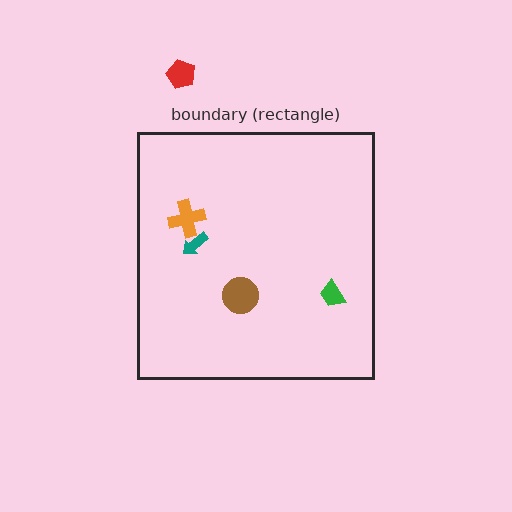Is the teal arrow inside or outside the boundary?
Inside.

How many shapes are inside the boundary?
4 inside, 1 outside.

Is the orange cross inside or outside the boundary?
Inside.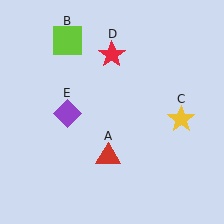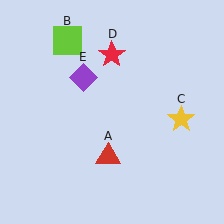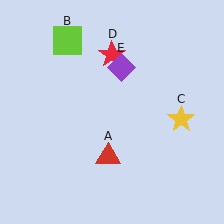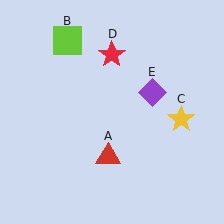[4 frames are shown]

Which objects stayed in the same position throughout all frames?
Red triangle (object A) and lime square (object B) and yellow star (object C) and red star (object D) remained stationary.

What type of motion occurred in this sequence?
The purple diamond (object E) rotated clockwise around the center of the scene.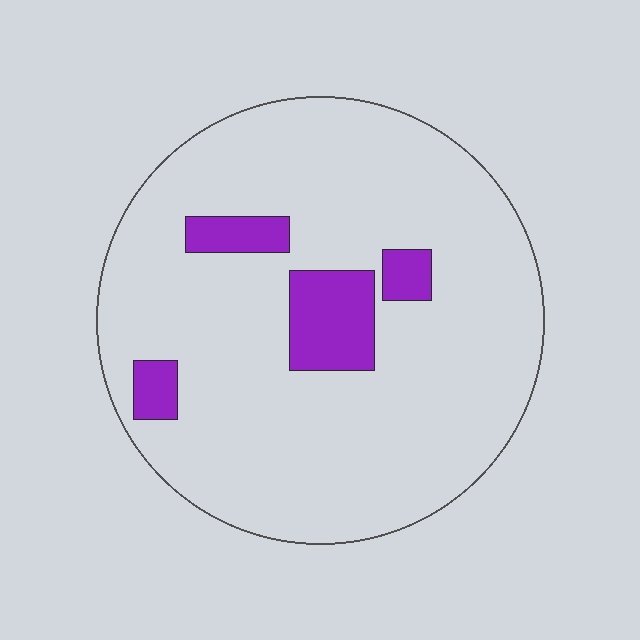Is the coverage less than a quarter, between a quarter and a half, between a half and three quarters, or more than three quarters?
Less than a quarter.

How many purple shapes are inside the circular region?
4.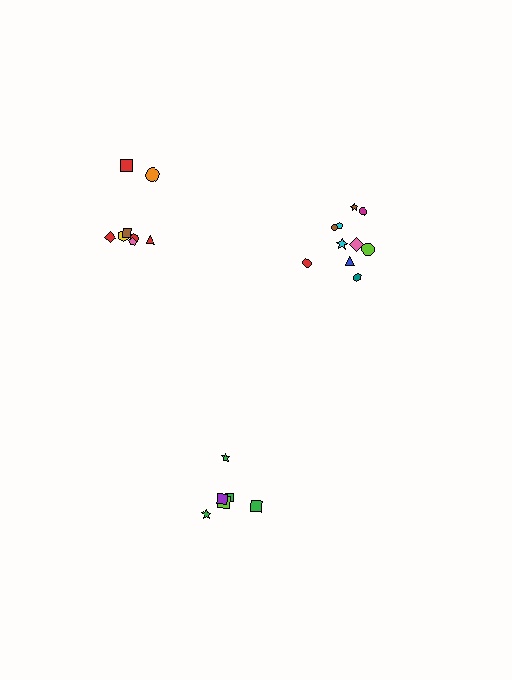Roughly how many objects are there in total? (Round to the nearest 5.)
Roughly 25 objects in total.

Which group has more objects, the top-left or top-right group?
The top-right group.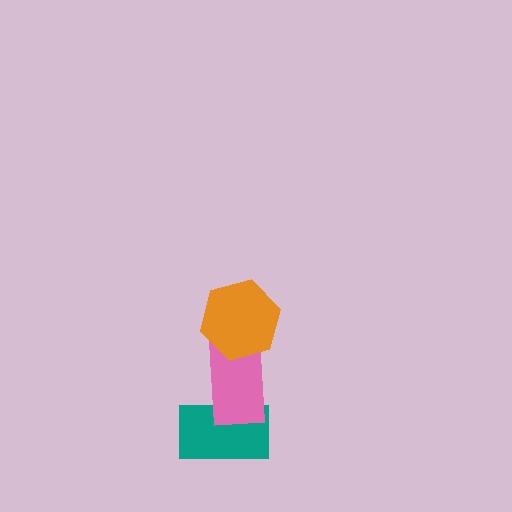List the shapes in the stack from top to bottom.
From top to bottom: the orange hexagon, the pink rectangle, the teal rectangle.